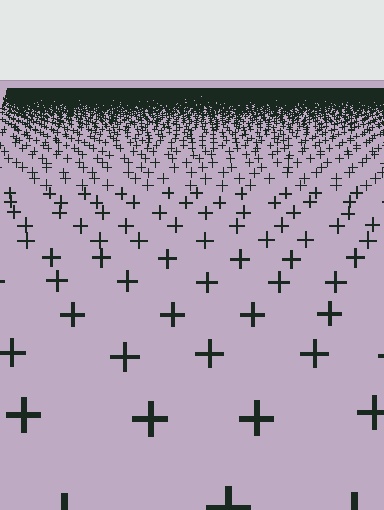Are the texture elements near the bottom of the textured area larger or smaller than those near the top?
Larger. Near the bottom, elements are closer to the viewer and appear at a bigger on-screen size.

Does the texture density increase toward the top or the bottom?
Density increases toward the top.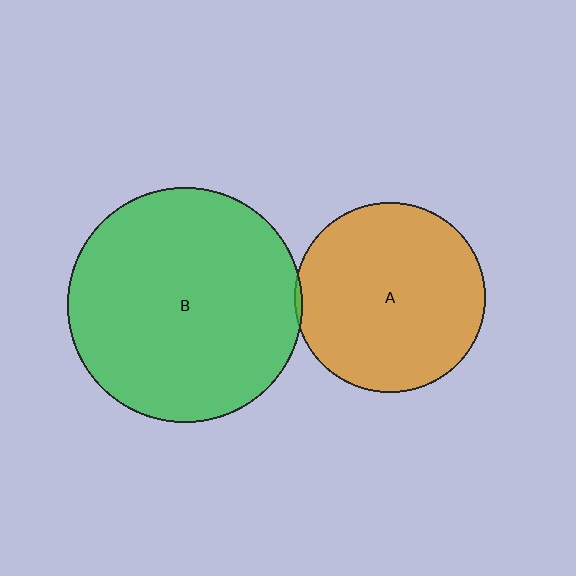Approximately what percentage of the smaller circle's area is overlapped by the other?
Approximately 5%.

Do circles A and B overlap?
Yes.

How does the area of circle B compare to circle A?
Approximately 1.5 times.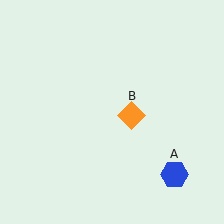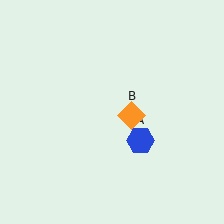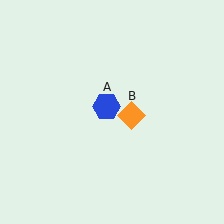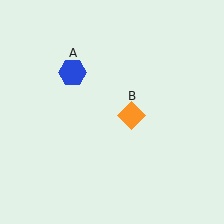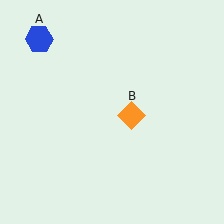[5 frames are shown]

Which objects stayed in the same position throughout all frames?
Orange diamond (object B) remained stationary.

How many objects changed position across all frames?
1 object changed position: blue hexagon (object A).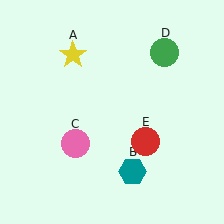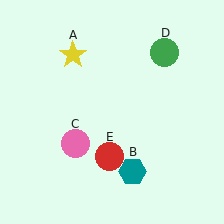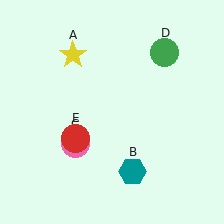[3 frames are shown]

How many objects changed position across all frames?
1 object changed position: red circle (object E).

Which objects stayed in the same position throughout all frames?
Yellow star (object A) and teal hexagon (object B) and pink circle (object C) and green circle (object D) remained stationary.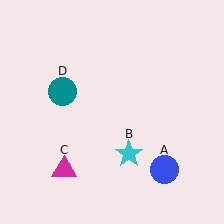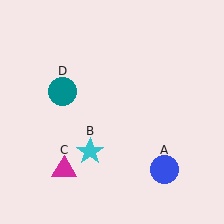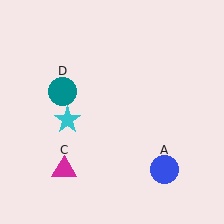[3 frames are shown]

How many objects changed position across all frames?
1 object changed position: cyan star (object B).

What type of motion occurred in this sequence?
The cyan star (object B) rotated clockwise around the center of the scene.